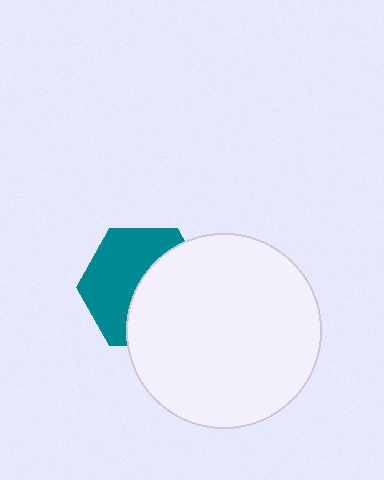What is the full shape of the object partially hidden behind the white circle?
The partially hidden object is a teal hexagon.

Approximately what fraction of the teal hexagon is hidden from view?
Roughly 49% of the teal hexagon is hidden behind the white circle.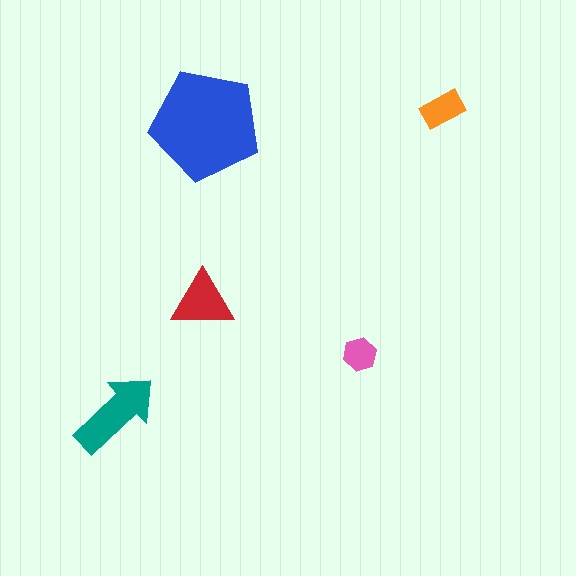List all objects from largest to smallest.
The blue pentagon, the teal arrow, the red triangle, the orange rectangle, the pink hexagon.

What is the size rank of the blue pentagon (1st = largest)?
1st.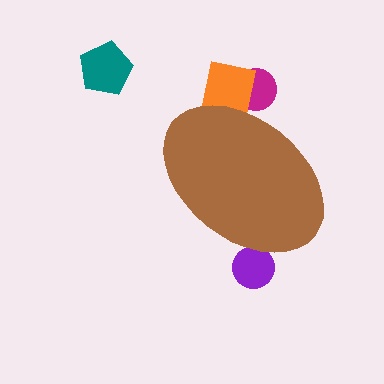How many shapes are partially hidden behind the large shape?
3 shapes are partially hidden.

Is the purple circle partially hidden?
Yes, the purple circle is partially hidden behind the brown ellipse.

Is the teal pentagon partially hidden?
No, the teal pentagon is fully visible.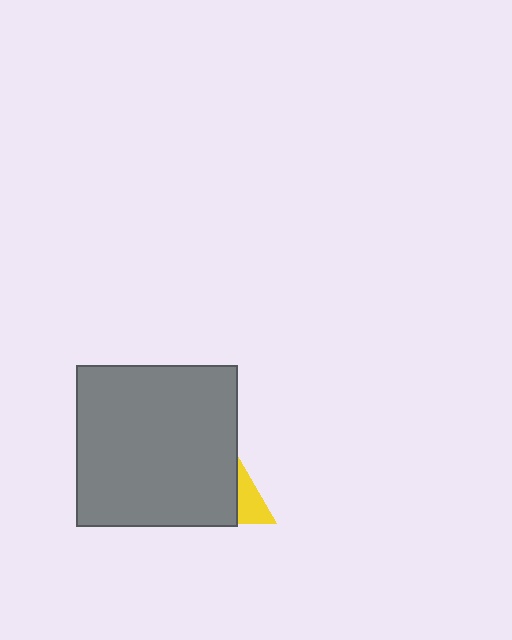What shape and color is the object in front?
The object in front is a gray square.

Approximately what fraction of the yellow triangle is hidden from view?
Roughly 67% of the yellow triangle is hidden behind the gray square.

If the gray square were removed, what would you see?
You would see the complete yellow triangle.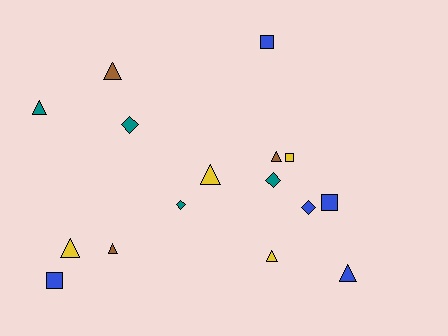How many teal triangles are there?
There is 1 teal triangle.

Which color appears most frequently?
Blue, with 5 objects.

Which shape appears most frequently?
Triangle, with 8 objects.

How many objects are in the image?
There are 16 objects.